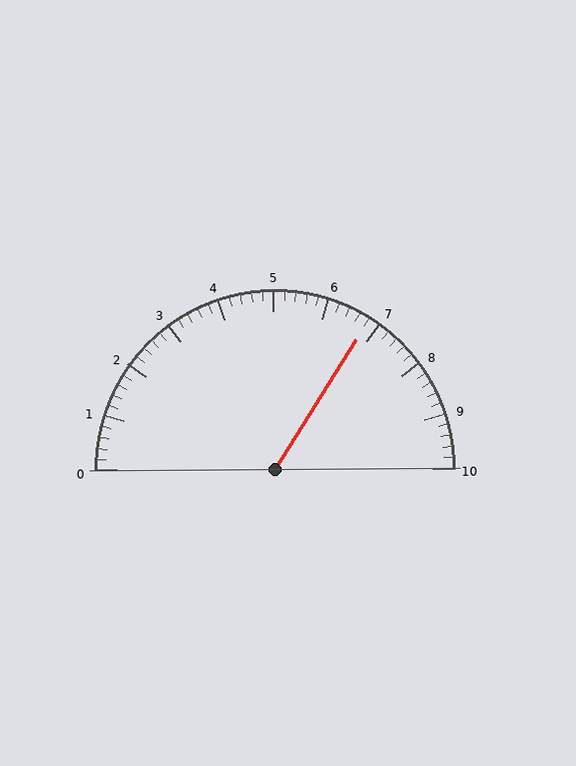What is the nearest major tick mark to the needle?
The nearest major tick mark is 7.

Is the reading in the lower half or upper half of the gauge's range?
The reading is in the upper half of the range (0 to 10).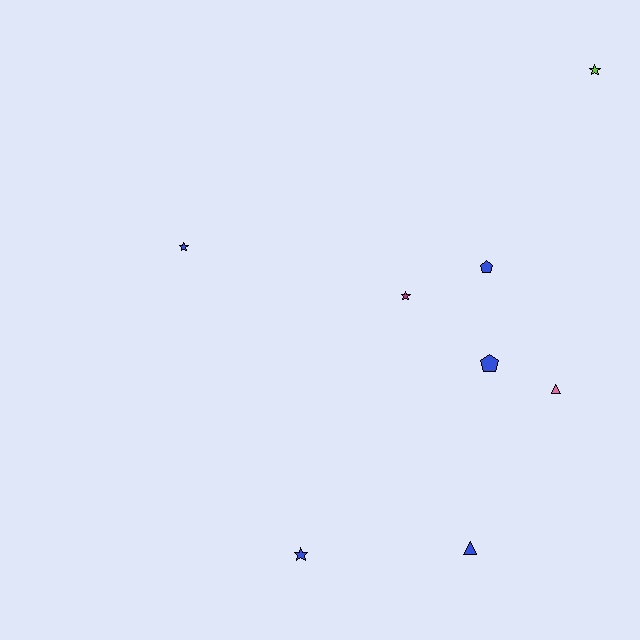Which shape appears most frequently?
Star, with 4 objects.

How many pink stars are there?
There are no pink stars.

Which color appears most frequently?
Blue, with 5 objects.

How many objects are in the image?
There are 8 objects.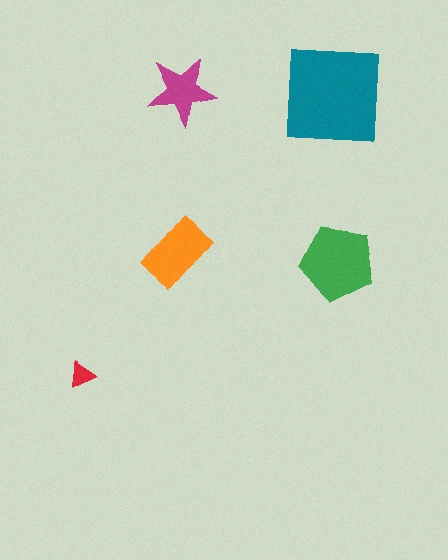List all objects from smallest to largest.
The red triangle, the magenta star, the orange rectangle, the green pentagon, the teal square.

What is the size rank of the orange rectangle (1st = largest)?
3rd.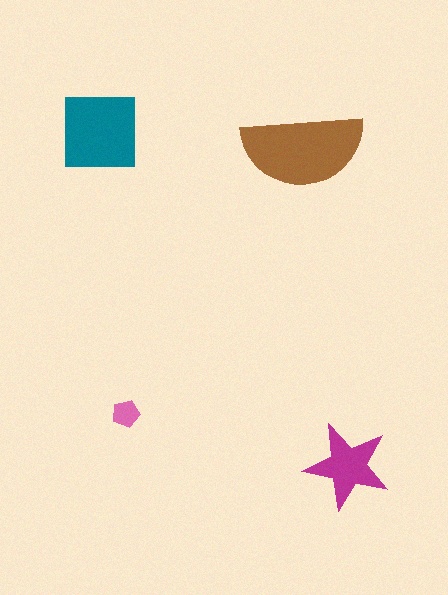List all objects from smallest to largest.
The pink pentagon, the magenta star, the teal square, the brown semicircle.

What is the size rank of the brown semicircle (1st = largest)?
1st.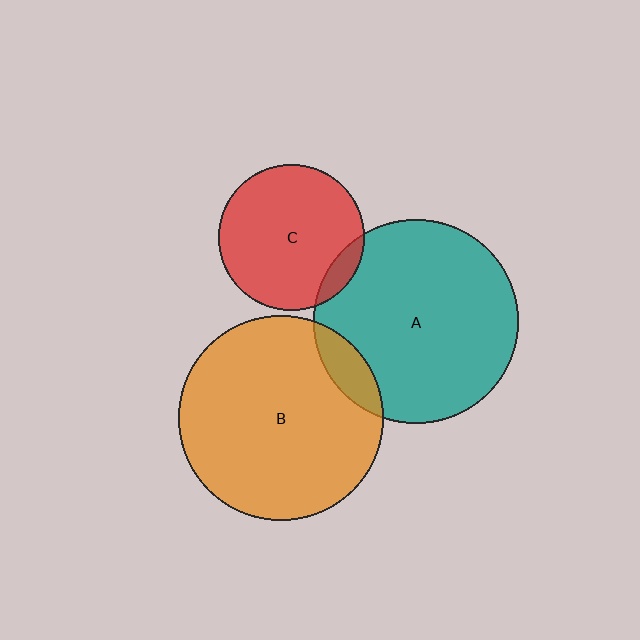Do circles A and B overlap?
Yes.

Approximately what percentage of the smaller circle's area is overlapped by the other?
Approximately 10%.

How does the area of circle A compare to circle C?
Approximately 2.0 times.